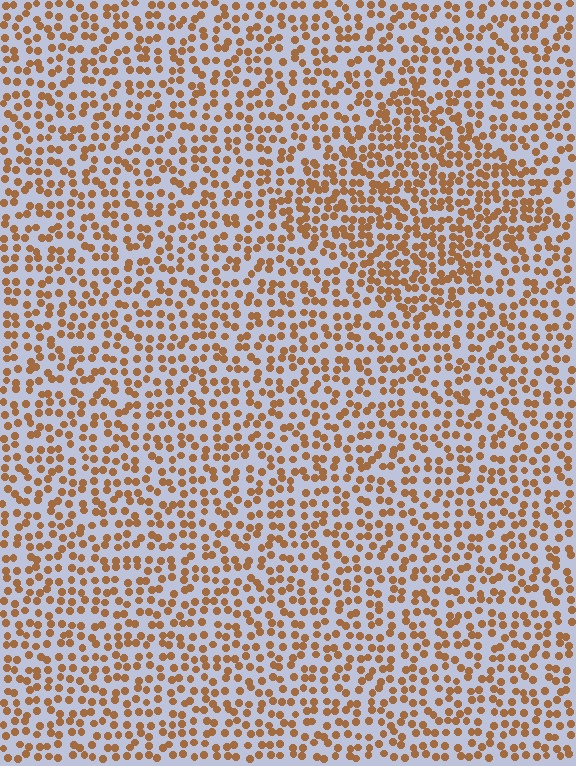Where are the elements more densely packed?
The elements are more densely packed inside the diamond boundary.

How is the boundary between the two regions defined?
The boundary is defined by a change in element density (approximately 1.5x ratio). All elements are the same color, size, and shape.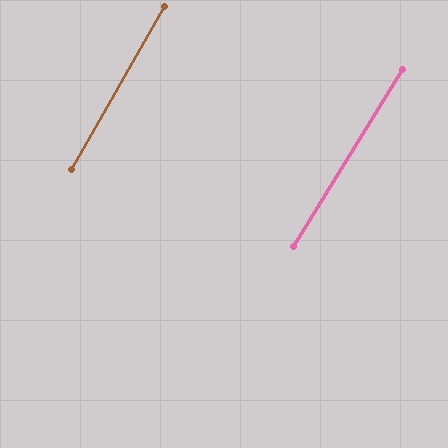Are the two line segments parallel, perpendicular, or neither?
Parallel — their directions differ by only 1.8°.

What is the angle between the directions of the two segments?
Approximately 2 degrees.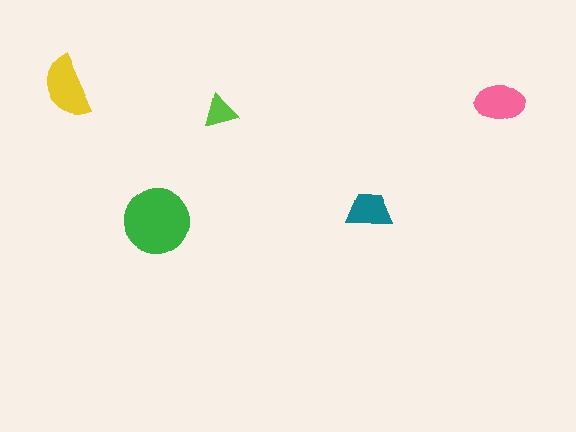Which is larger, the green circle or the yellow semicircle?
The green circle.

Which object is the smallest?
The lime triangle.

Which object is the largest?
The green circle.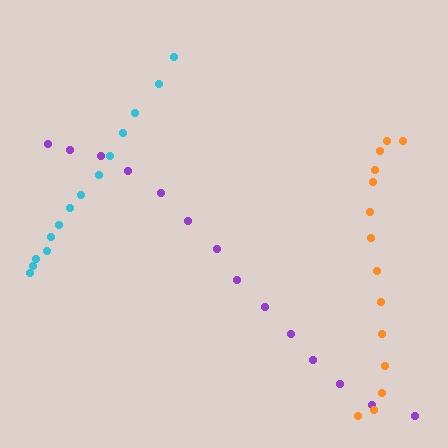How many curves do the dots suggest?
There are 3 distinct paths.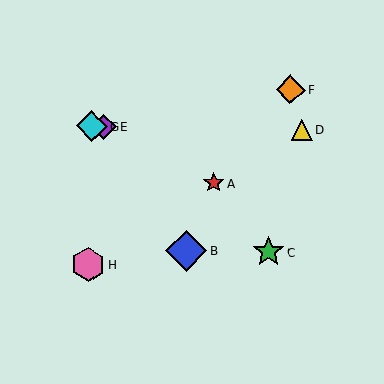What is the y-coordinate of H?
Object H is at y≈265.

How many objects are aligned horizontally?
3 objects (D, E, G) are aligned horizontally.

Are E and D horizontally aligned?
Yes, both are at y≈126.